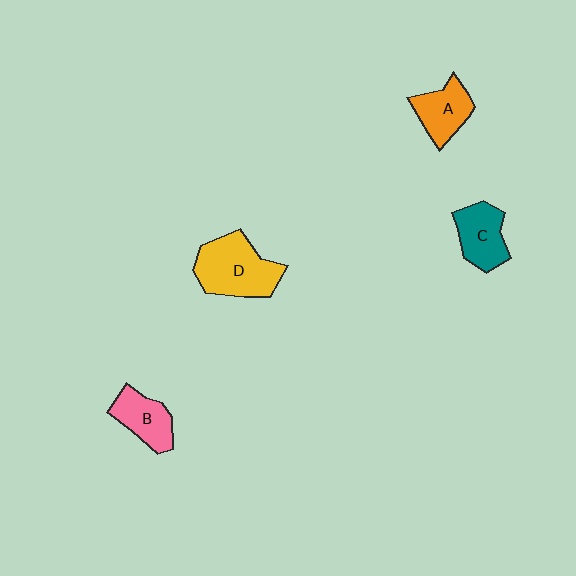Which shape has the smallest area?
Shape B (pink).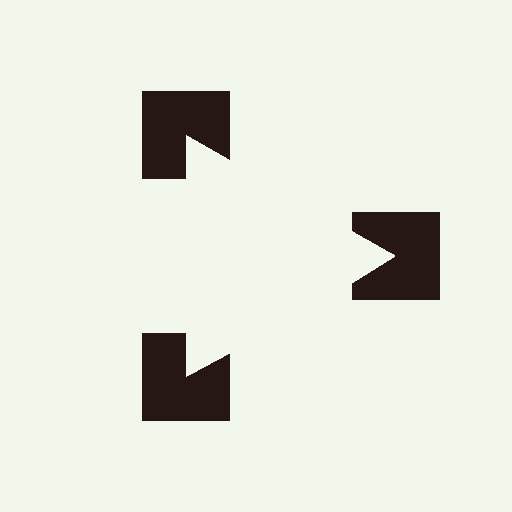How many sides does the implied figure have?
3 sides.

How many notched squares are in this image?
There are 3 — one at each vertex of the illusory triangle.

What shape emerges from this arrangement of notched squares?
An illusory triangle — its edges are inferred from the aligned wedge cuts in the notched squares, not physically drawn.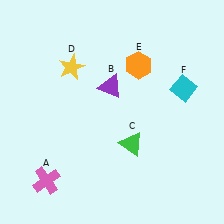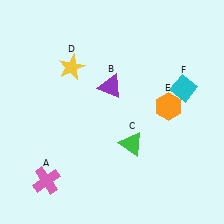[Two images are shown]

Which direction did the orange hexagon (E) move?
The orange hexagon (E) moved down.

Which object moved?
The orange hexagon (E) moved down.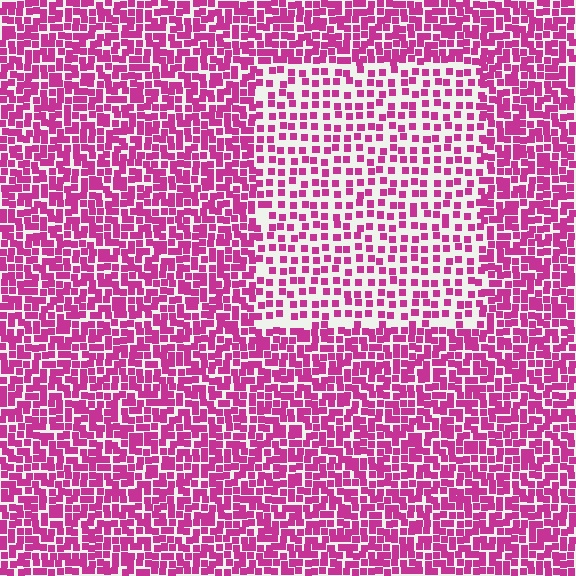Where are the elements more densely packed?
The elements are more densely packed outside the rectangle boundary.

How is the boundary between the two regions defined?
The boundary is defined by a change in element density (approximately 1.9x ratio). All elements are the same color, size, and shape.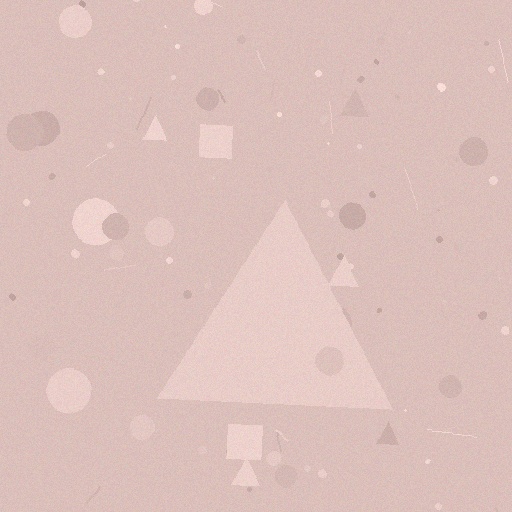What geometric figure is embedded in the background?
A triangle is embedded in the background.